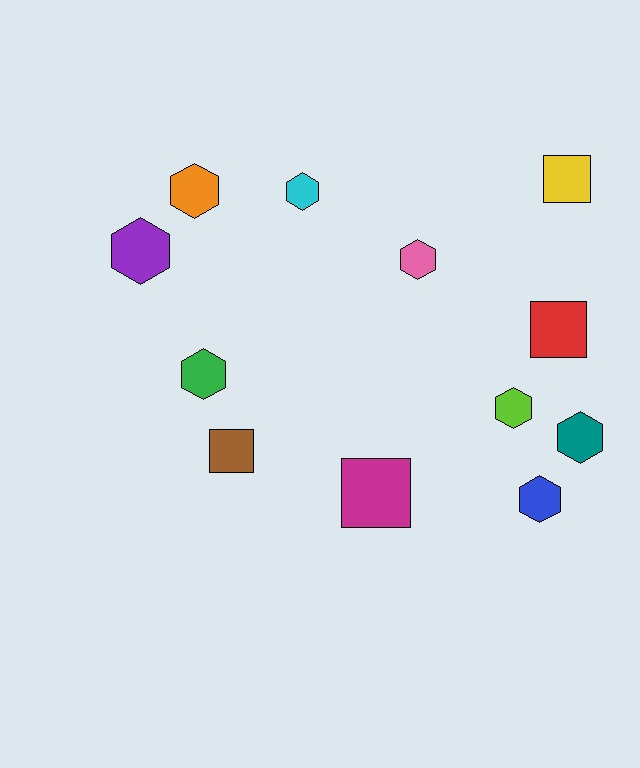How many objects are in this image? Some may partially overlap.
There are 12 objects.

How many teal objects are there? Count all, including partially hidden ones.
There is 1 teal object.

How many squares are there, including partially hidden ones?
There are 4 squares.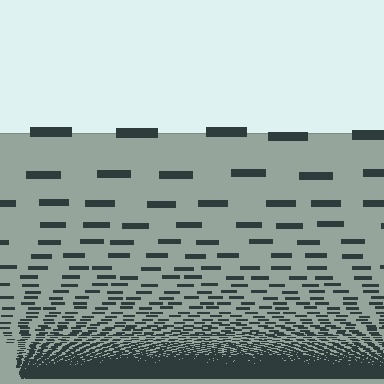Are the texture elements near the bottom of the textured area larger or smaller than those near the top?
Smaller. The gradient is inverted — elements near the bottom are smaller and denser.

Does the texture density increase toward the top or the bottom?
Density increases toward the bottom.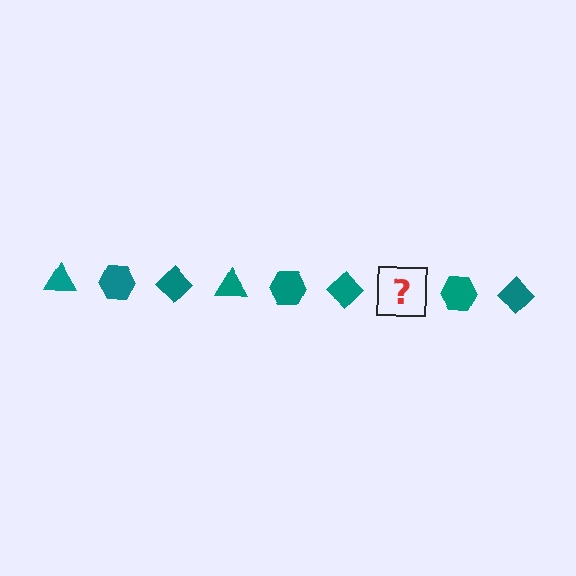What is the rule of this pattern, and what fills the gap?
The rule is that the pattern cycles through triangle, hexagon, diamond shapes in teal. The gap should be filled with a teal triangle.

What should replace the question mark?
The question mark should be replaced with a teal triangle.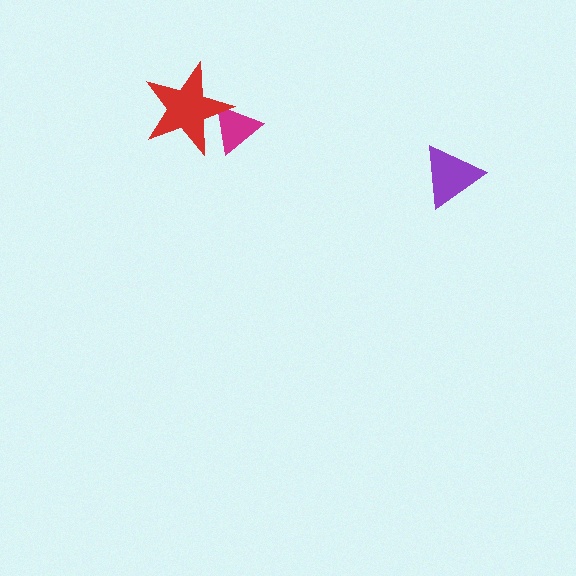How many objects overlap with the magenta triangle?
1 object overlaps with the magenta triangle.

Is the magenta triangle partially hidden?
Yes, it is partially covered by another shape.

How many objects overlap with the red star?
1 object overlaps with the red star.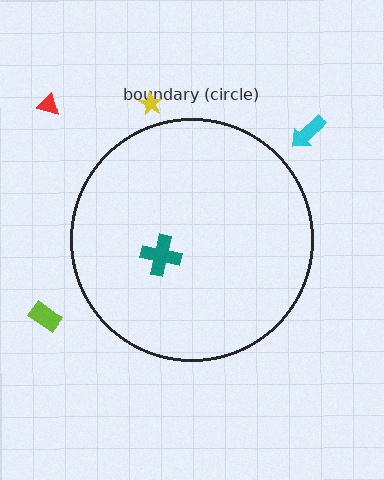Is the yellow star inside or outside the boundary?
Outside.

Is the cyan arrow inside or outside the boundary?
Outside.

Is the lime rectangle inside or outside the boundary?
Outside.